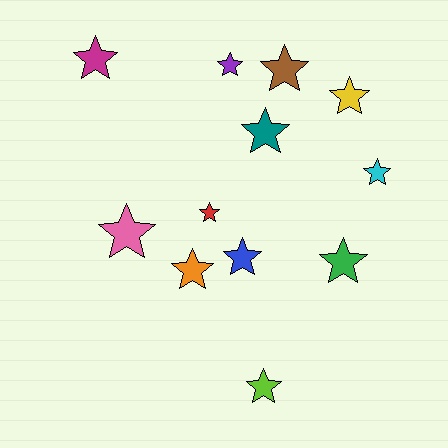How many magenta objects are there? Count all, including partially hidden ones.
There is 1 magenta object.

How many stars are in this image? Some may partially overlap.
There are 12 stars.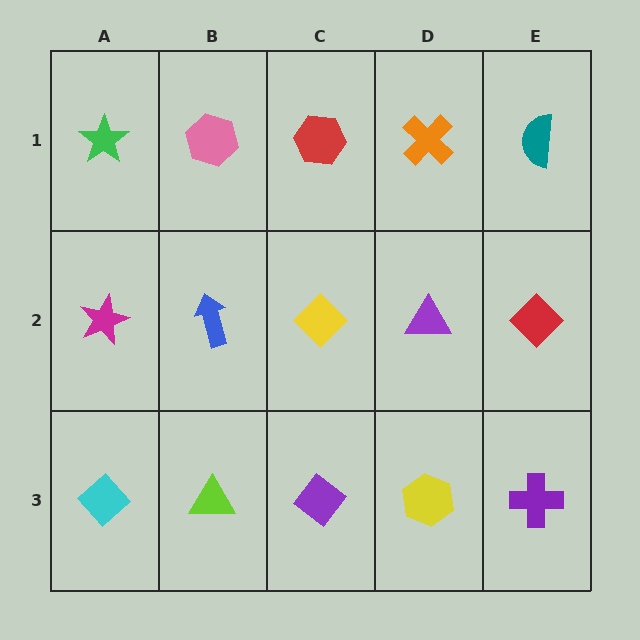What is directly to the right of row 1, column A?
A pink hexagon.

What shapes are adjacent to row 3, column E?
A red diamond (row 2, column E), a yellow hexagon (row 3, column D).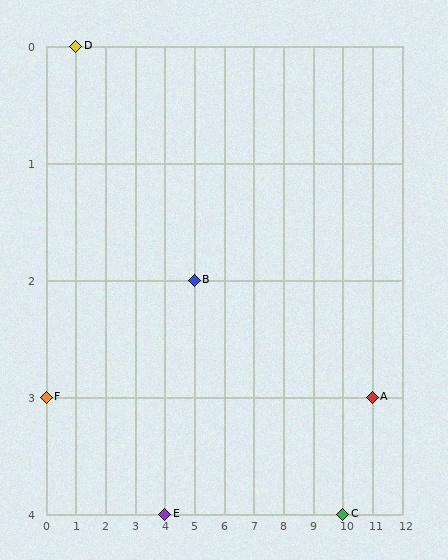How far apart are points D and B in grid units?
Points D and B are 4 columns and 2 rows apart (about 4.5 grid units diagonally).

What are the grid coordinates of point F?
Point F is at grid coordinates (0, 3).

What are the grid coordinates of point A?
Point A is at grid coordinates (11, 3).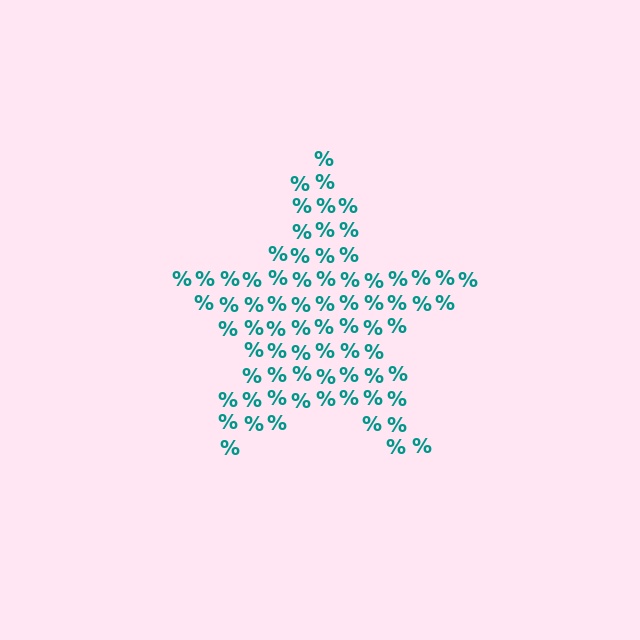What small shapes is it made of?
It is made of small percent signs.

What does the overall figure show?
The overall figure shows a star.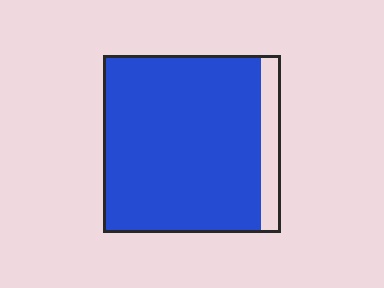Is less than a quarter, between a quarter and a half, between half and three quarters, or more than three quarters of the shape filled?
More than three quarters.